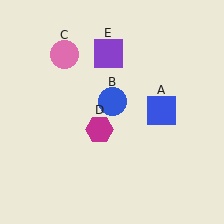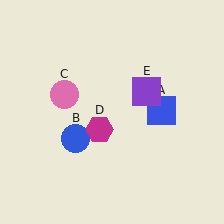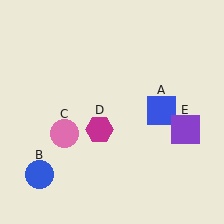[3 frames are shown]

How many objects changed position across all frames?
3 objects changed position: blue circle (object B), pink circle (object C), purple square (object E).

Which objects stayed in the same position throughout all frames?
Blue square (object A) and magenta hexagon (object D) remained stationary.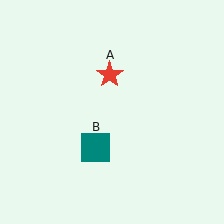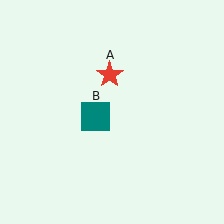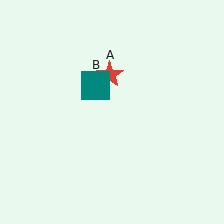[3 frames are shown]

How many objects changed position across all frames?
1 object changed position: teal square (object B).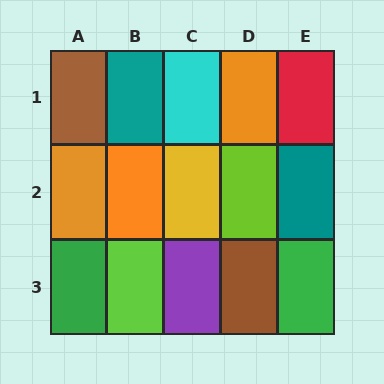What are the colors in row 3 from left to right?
Green, lime, purple, brown, green.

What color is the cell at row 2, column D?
Lime.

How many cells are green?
2 cells are green.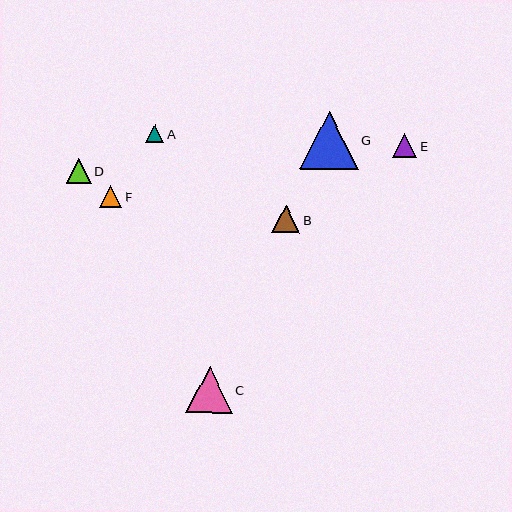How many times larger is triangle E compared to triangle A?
Triangle E is approximately 1.3 times the size of triangle A.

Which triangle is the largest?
Triangle G is the largest with a size of approximately 59 pixels.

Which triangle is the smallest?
Triangle A is the smallest with a size of approximately 18 pixels.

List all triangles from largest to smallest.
From largest to smallest: G, C, B, D, E, F, A.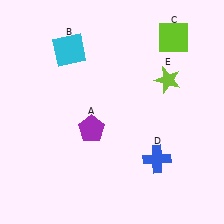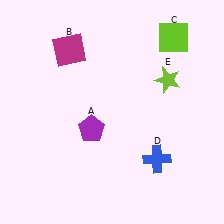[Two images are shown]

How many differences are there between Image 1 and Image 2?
There is 1 difference between the two images.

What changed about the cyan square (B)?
In Image 1, B is cyan. In Image 2, it changed to magenta.